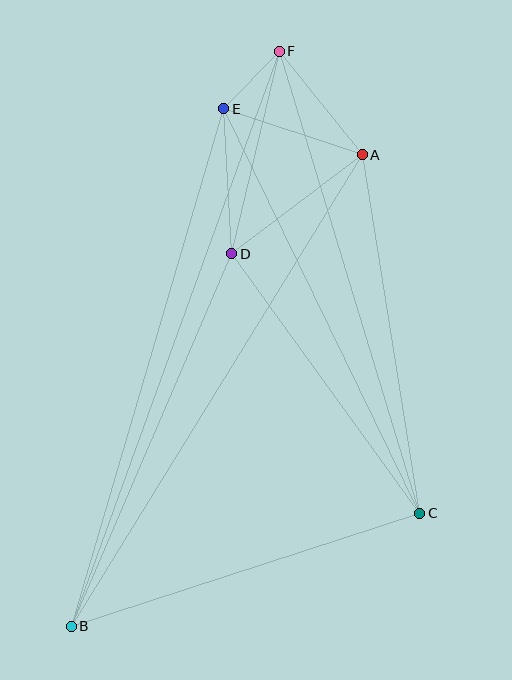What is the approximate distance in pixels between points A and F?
The distance between A and F is approximately 133 pixels.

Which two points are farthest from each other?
Points B and F are farthest from each other.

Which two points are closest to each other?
Points E and F are closest to each other.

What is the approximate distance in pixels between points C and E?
The distance between C and E is approximately 450 pixels.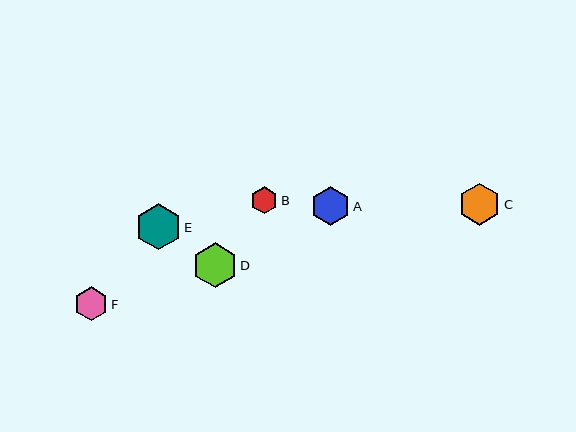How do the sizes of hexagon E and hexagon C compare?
Hexagon E and hexagon C are approximately the same size.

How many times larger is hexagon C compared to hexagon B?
Hexagon C is approximately 1.6 times the size of hexagon B.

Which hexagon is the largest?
Hexagon E is the largest with a size of approximately 46 pixels.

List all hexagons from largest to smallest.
From largest to smallest: E, D, C, A, F, B.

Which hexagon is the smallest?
Hexagon B is the smallest with a size of approximately 27 pixels.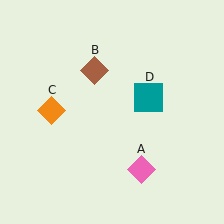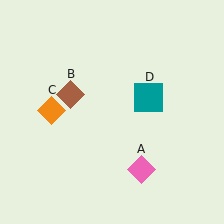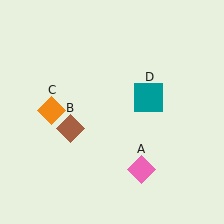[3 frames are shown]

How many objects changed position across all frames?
1 object changed position: brown diamond (object B).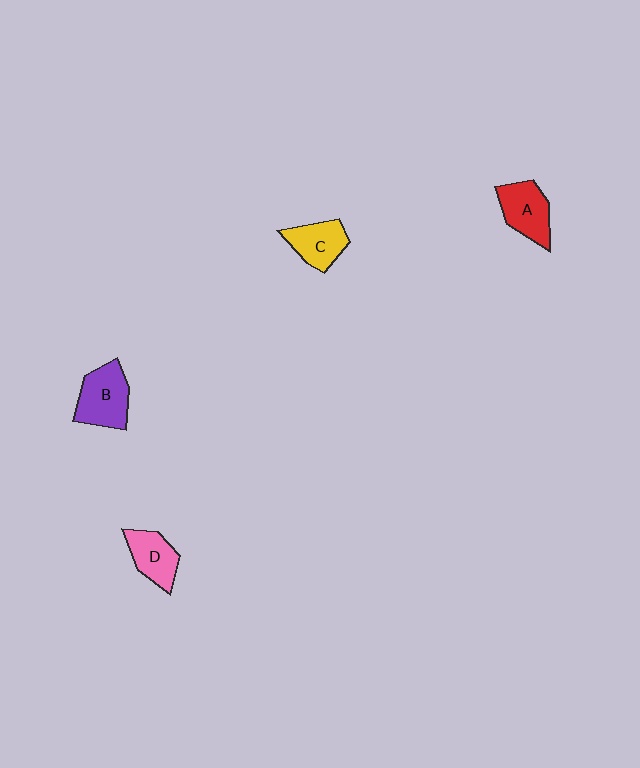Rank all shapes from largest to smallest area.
From largest to smallest: B (purple), A (red), C (yellow), D (pink).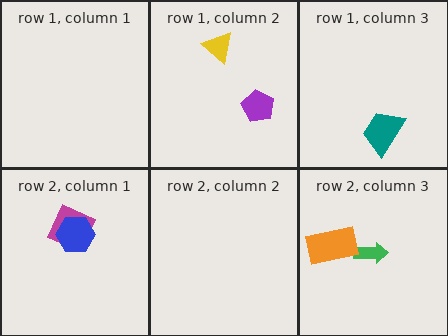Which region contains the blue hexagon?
The row 2, column 1 region.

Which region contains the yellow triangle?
The row 1, column 2 region.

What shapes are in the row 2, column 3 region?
The green arrow, the orange rectangle.